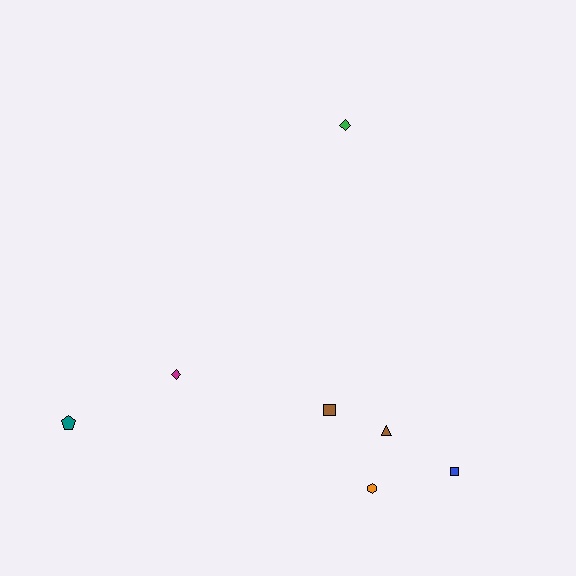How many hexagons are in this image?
There is 1 hexagon.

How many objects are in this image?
There are 7 objects.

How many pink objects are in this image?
There are no pink objects.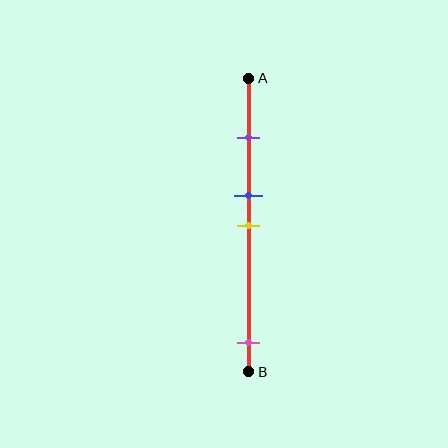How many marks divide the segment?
There are 4 marks dividing the segment.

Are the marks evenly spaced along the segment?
No, the marks are not evenly spaced.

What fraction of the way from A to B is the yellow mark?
The yellow mark is approximately 50% (0.5) of the way from A to B.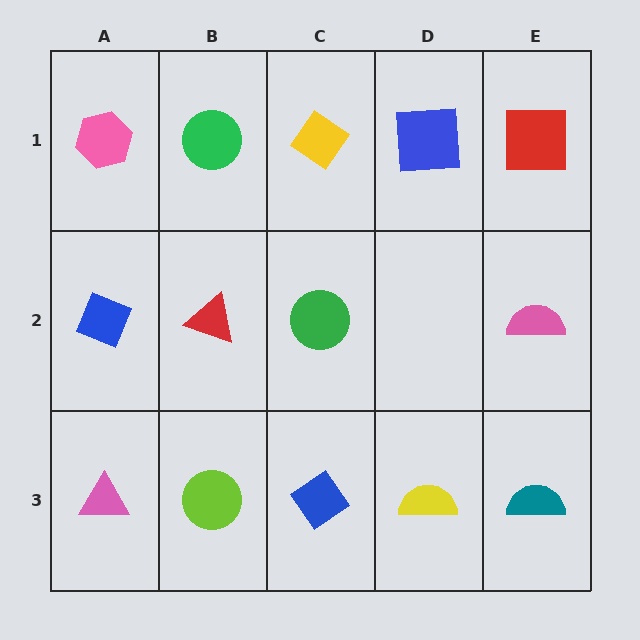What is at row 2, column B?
A red triangle.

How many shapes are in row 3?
5 shapes.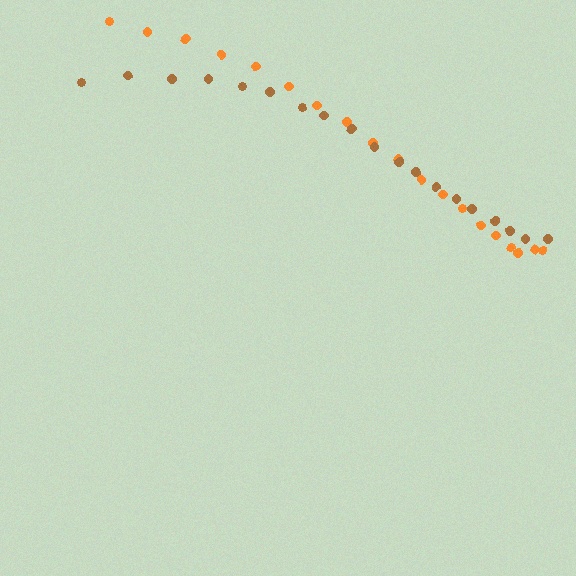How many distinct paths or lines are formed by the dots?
There are 2 distinct paths.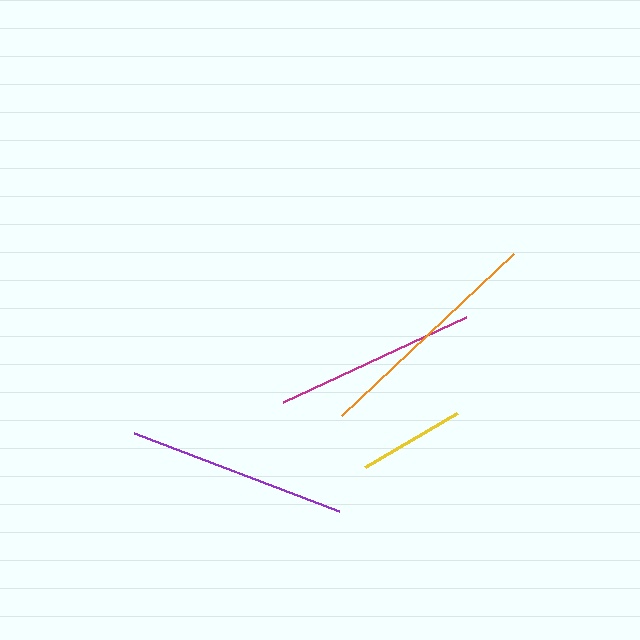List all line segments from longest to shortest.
From longest to shortest: orange, purple, magenta, yellow.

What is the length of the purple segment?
The purple segment is approximately 219 pixels long.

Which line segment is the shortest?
The yellow line is the shortest at approximately 107 pixels.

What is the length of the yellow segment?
The yellow segment is approximately 107 pixels long.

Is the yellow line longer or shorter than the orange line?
The orange line is longer than the yellow line.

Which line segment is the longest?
The orange line is the longest at approximately 237 pixels.